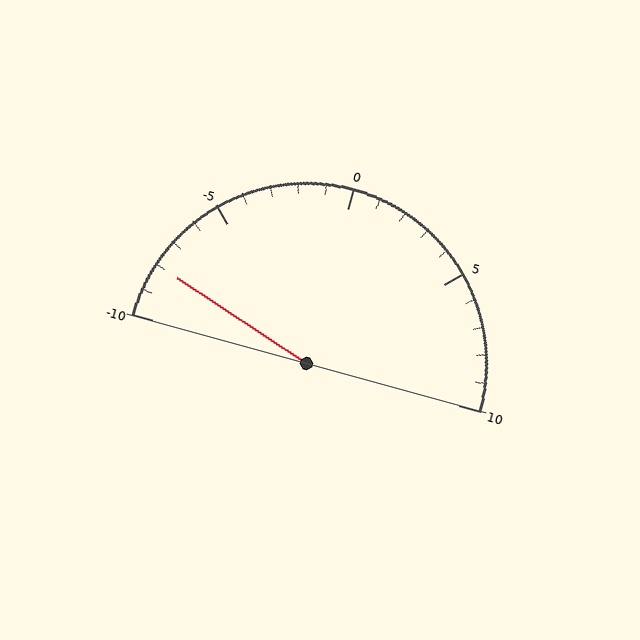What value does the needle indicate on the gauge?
The needle indicates approximately -8.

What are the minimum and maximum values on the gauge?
The gauge ranges from -10 to 10.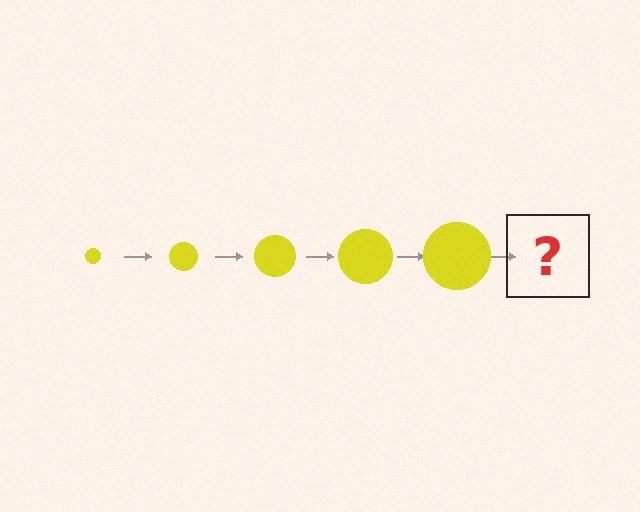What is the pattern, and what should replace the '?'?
The pattern is that the circle gets progressively larger each step. The '?' should be a yellow circle, larger than the previous one.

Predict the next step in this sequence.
The next step is a yellow circle, larger than the previous one.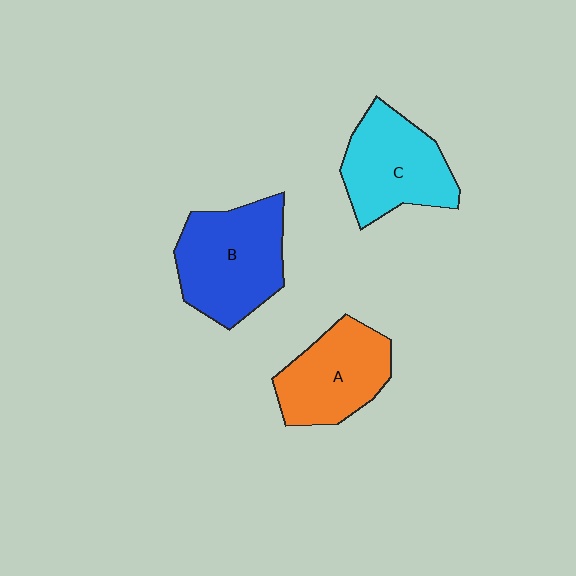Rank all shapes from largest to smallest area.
From largest to smallest: B (blue), C (cyan), A (orange).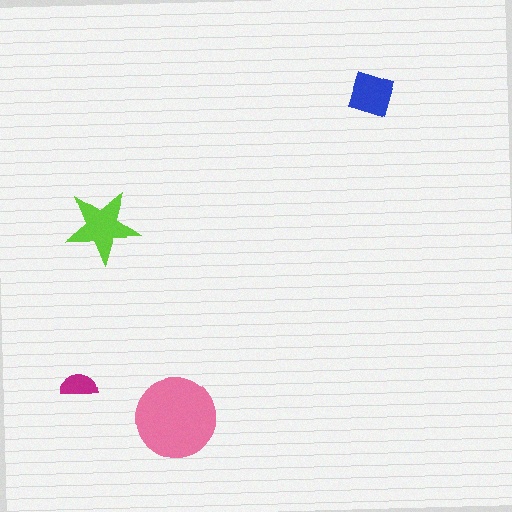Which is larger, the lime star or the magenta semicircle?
The lime star.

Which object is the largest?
The pink circle.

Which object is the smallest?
The magenta semicircle.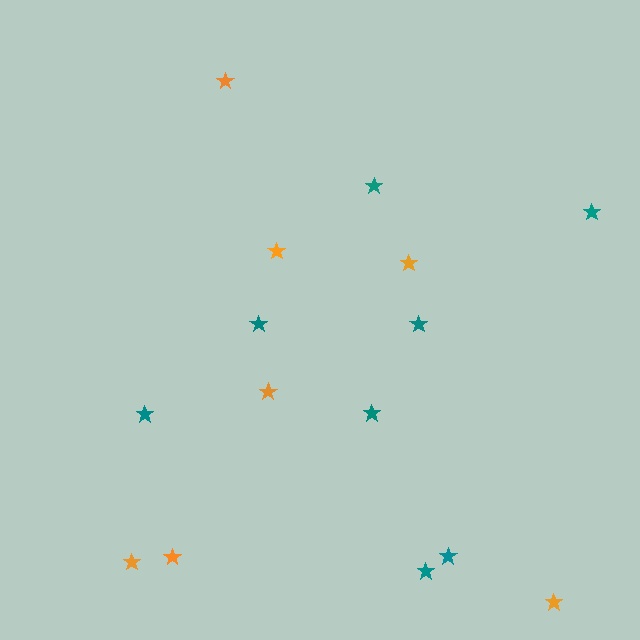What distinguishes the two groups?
There are 2 groups: one group of orange stars (7) and one group of teal stars (8).